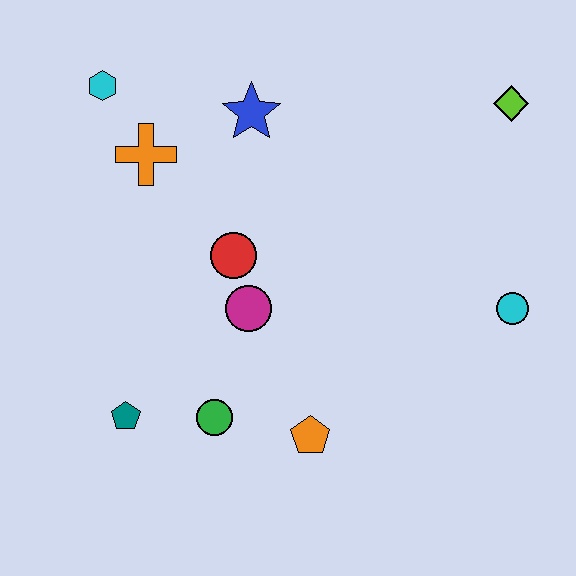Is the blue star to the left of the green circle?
No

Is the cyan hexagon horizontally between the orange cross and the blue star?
No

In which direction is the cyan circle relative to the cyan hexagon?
The cyan circle is to the right of the cyan hexagon.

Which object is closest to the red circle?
The magenta circle is closest to the red circle.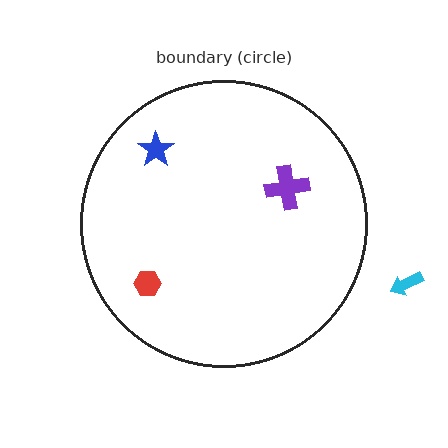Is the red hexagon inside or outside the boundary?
Inside.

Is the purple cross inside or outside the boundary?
Inside.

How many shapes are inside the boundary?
3 inside, 1 outside.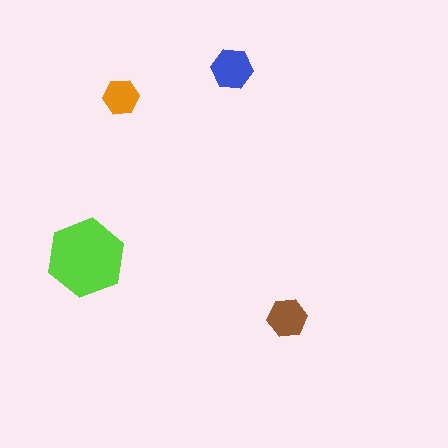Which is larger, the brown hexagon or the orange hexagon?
The brown one.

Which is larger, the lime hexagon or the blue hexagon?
The lime one.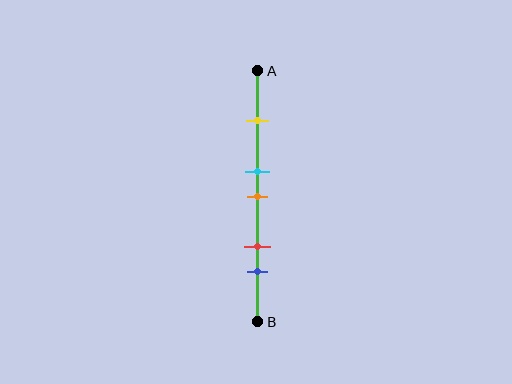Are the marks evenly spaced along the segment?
No, the marks are not evenly spaced.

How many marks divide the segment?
There are 5 marks dividing the segment.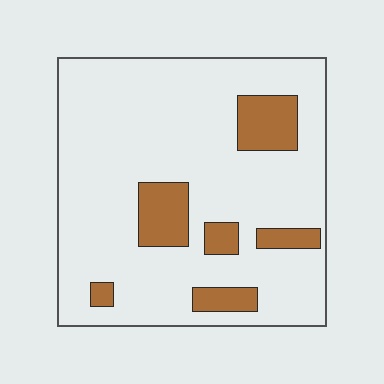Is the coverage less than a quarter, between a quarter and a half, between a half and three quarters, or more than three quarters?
Less than a quarter.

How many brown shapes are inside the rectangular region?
6.